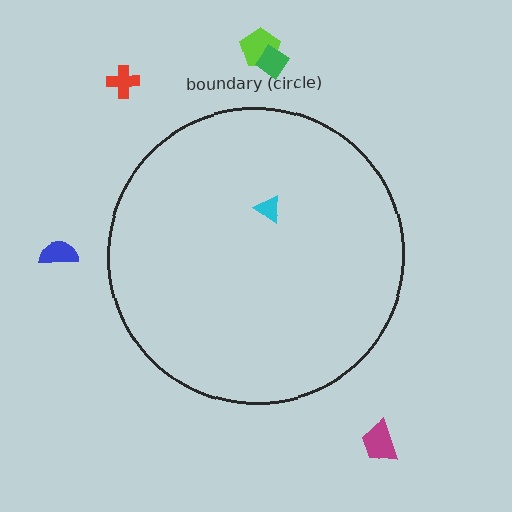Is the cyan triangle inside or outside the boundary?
Inside.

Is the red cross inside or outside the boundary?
Outside.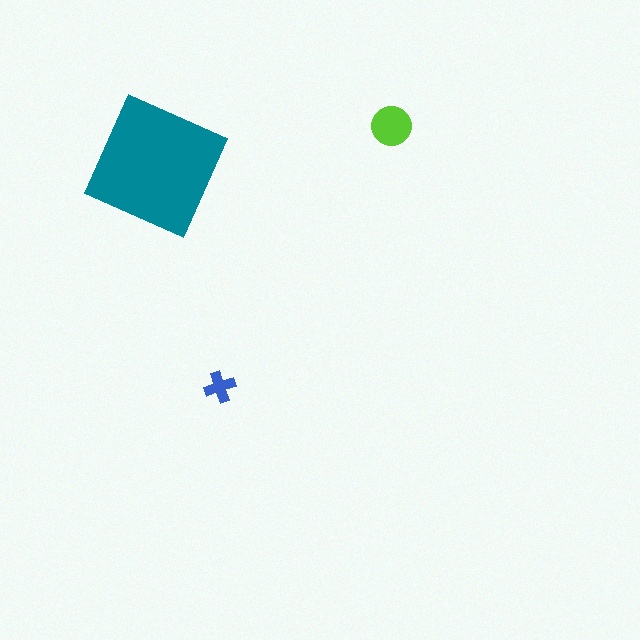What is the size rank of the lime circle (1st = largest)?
2nd.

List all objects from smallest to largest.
The blue cross, the lime circle, the teal square.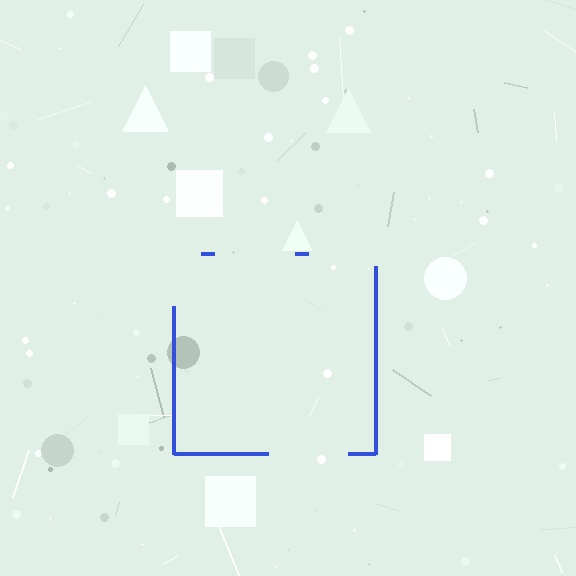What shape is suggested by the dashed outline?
The dashed outline suggests a square.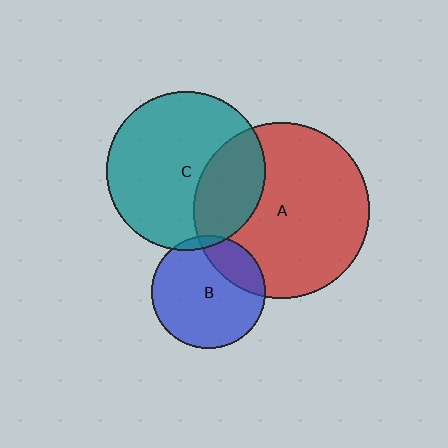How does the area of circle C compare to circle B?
Approximately 2.0 times.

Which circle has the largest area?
Circle A (red).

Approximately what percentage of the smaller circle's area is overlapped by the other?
Approximately 5%.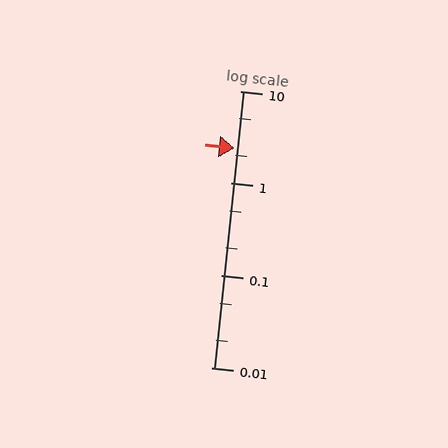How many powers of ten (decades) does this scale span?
The scale spans 3 decades, from 0.01 to 10.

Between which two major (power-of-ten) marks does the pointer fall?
The pointer is between 1 and 10.